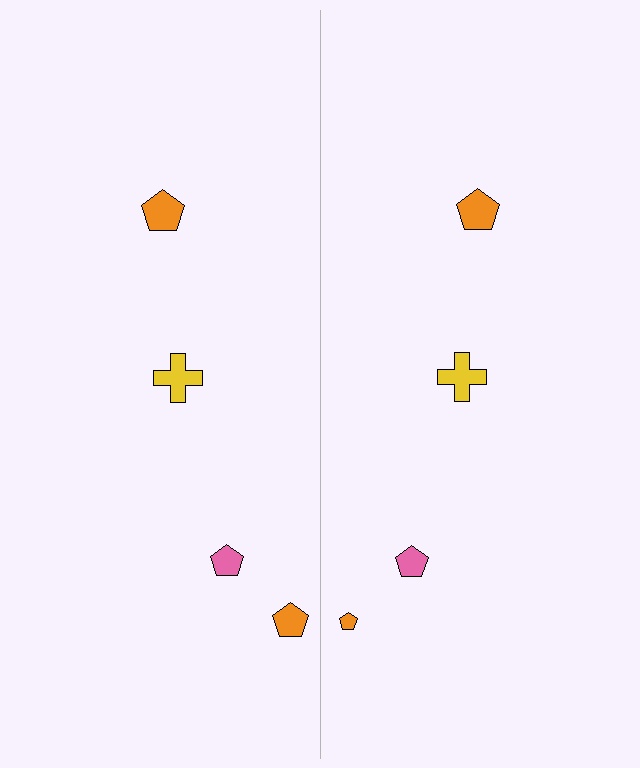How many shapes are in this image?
There are 8 shapes in this image.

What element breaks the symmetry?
The orange pentagon on the right side has a different size than its mirror counterpart.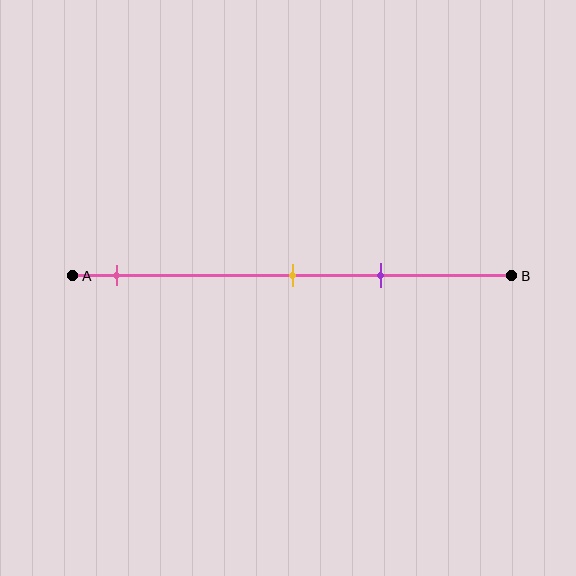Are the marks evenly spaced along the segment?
No, the marks are not evenly spaced.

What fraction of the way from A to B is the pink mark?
The pink mark is approximately 10% (0.1) of the way from A to B.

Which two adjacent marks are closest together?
The yellow and purple marks are the closest adjacent pair.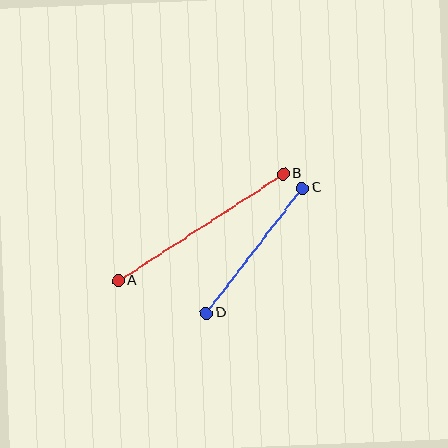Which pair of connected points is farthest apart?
Points A and B are farthest apart.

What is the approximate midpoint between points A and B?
The midpoint is at approximately (201, 227) pixels.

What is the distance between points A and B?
The distance is approximately 196 pixels.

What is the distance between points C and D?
The distance is approximately 158 pixels.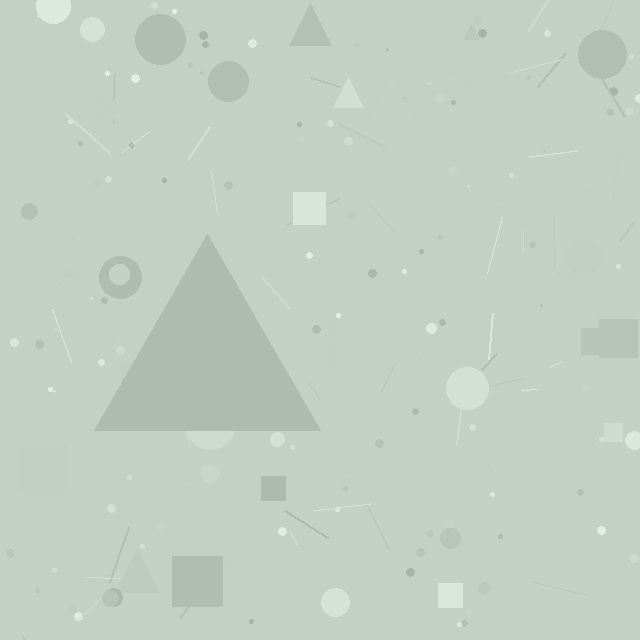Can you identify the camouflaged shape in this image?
The camouflaged shape is a triangle.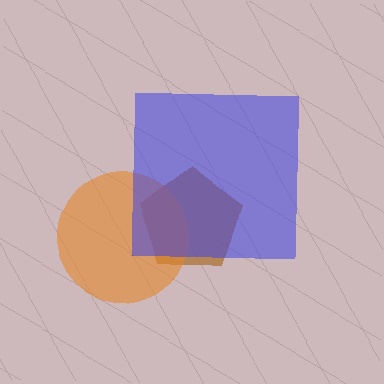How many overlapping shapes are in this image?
There are 3 overlapping shapes in the image.